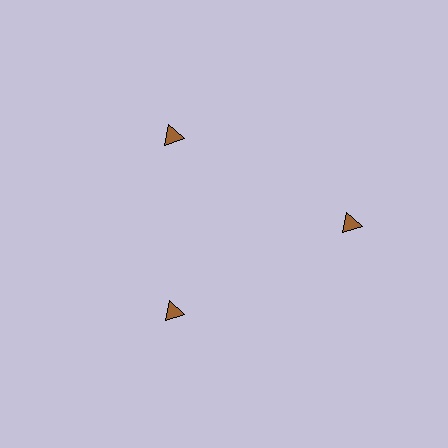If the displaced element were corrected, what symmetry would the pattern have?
It would have 3-fold rotational symmetry — the pattern would map onto itself every 120 degrees.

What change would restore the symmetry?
The symmetry would be restored by moving it inward, back onto the ring so that all 3 triangles sit at equal angles and equal distance from the center.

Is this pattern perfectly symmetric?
No. The 3 brown triangles are arranged in a ring, but one element near the 3 o'clock position is pushed outward from the center, breaking the 3-fold rotational symmetry.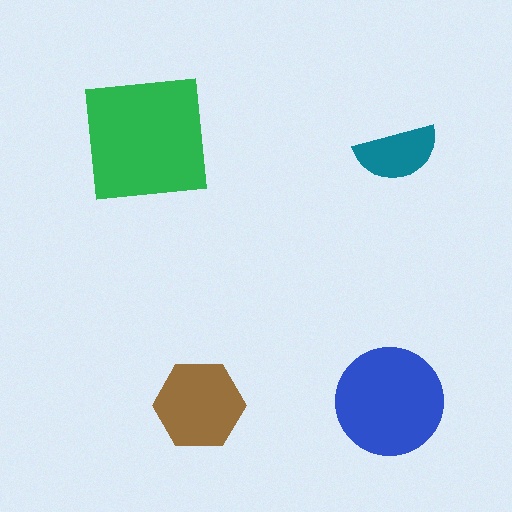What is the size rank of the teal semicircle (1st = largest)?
4th.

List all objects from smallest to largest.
The teal semicircle, the brown hexagon, the blue circle, the green square.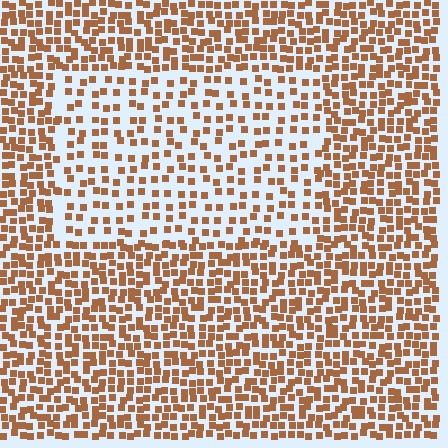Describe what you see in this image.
The image contains small brown elements arranged at two different densities. A rectangle-shaped region is visible where the elements are less densely packed than the surrounding area.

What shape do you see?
I see a rectangle.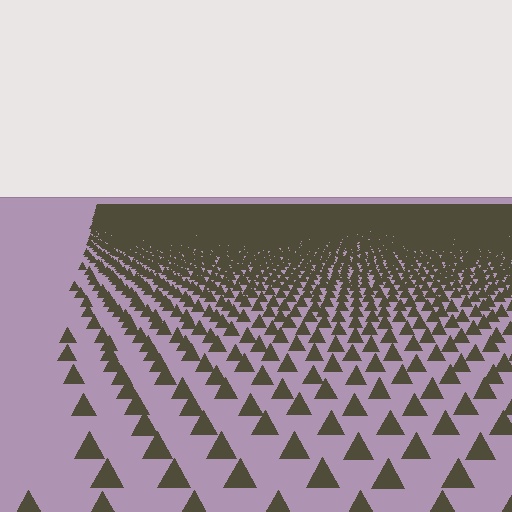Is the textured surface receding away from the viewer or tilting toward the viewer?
The surface is receding away from the viewer. Texture elements get smaller and denser toward the top.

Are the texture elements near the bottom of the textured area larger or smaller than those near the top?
Larger. Near the bottom, elements are closer to the viewer and appear at a bigger on-screen size.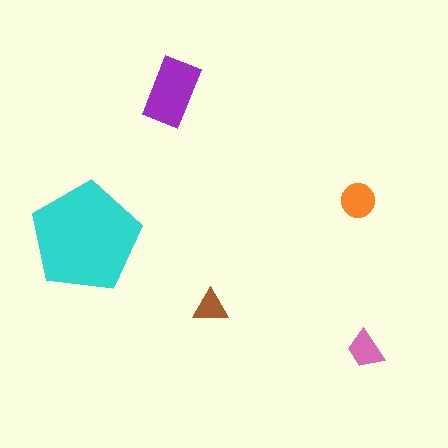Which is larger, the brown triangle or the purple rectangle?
The purple rectangle.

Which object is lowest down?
The pink trapezoid is bottommost.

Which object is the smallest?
The brown triangle.